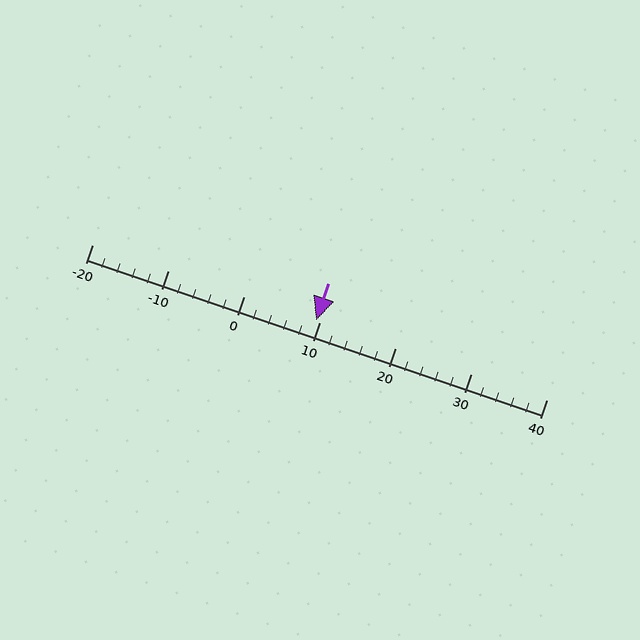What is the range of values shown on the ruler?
The ruler shows values from -20 to 40.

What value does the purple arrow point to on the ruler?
The purple arrow points to approximately 10.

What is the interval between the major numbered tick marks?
The major tick marks are spaced 10 units apart.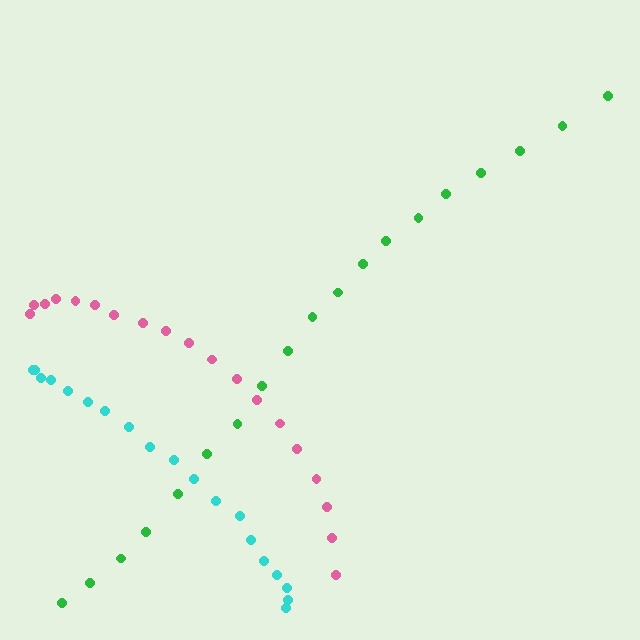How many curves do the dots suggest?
There are 3 distinct paths.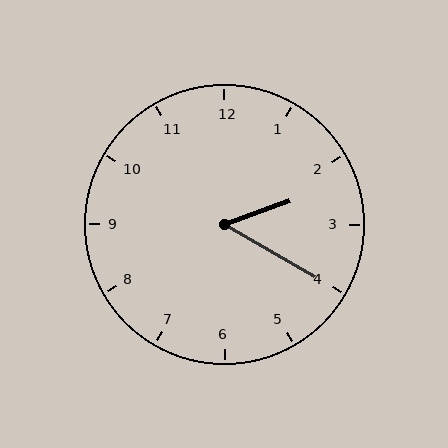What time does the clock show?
2:20.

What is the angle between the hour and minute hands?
Approximately 50 degrees.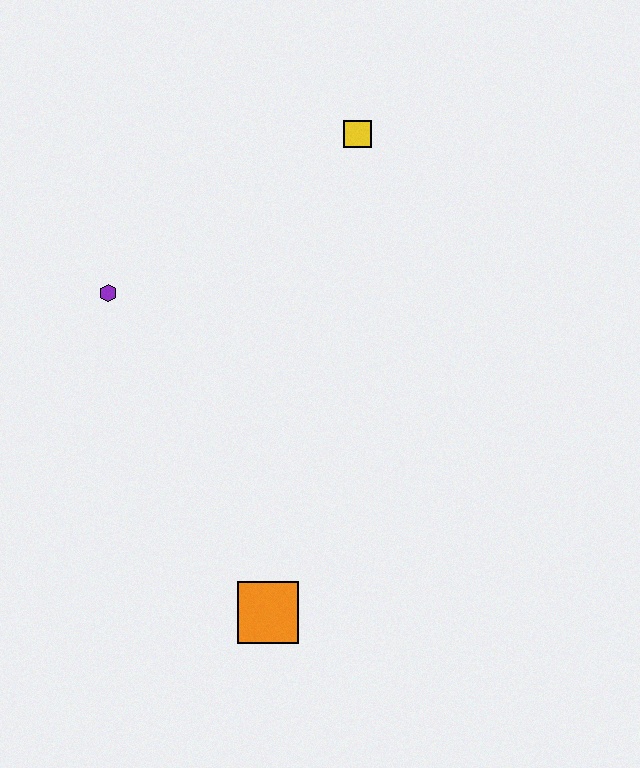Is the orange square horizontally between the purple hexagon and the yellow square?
Yes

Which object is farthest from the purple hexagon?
The orange square is farthest from the purple hexagon.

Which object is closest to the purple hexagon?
The yellow square is closest to the purple hexagon.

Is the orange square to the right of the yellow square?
No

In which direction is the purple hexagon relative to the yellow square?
The purple hexagon is to the left of the yellow square.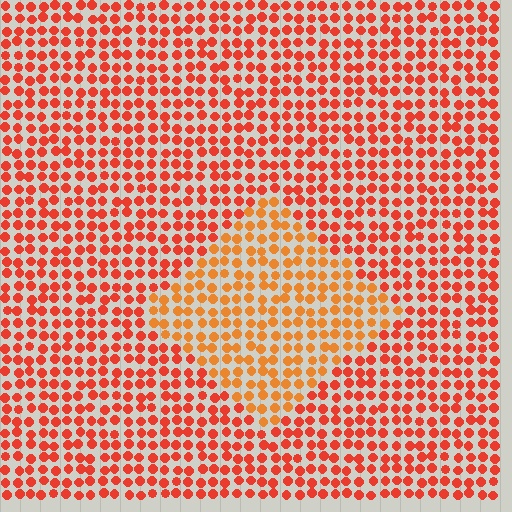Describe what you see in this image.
The image is filled with small red elements in a uniform arrangement. A diamond-shaped region is visible where the elements are tinted to a slightly different hue, forming a subtle color boundary.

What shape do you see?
I see a diamond.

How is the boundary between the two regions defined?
The boundary is defined purely by a slight shift in hue (about 24 degrees). Spacing, size, and orientation are identical on both sides.